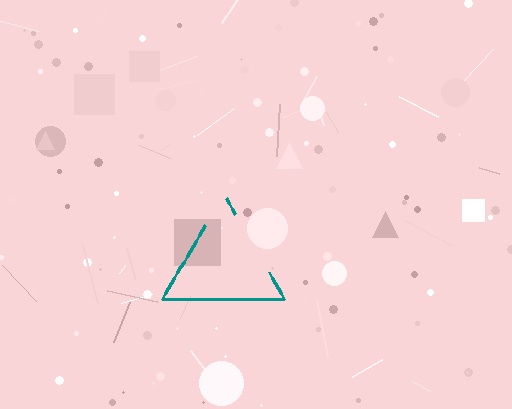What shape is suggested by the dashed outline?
The dashed outline suggests a triangle.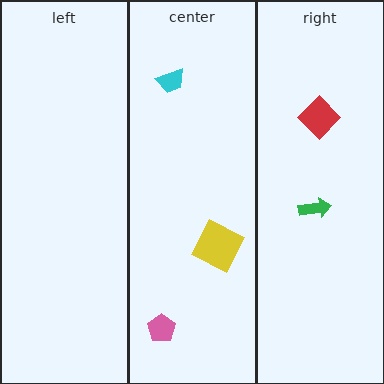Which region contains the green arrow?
The right region.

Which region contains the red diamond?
The right region.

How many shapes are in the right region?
2.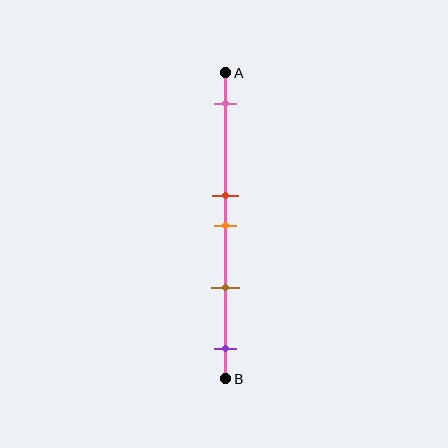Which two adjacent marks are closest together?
The red and orange marks are the closest adjacent pair.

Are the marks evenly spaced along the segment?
No, the marks are not evenly spaced.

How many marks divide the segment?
There are 5 marks dividing the segment.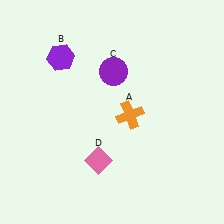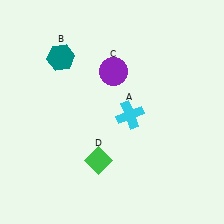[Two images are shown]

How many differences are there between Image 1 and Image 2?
There are 3 differences between the two images.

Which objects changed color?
A changed from orange to cyan. B changed from purple to teal. D changed from pink to green.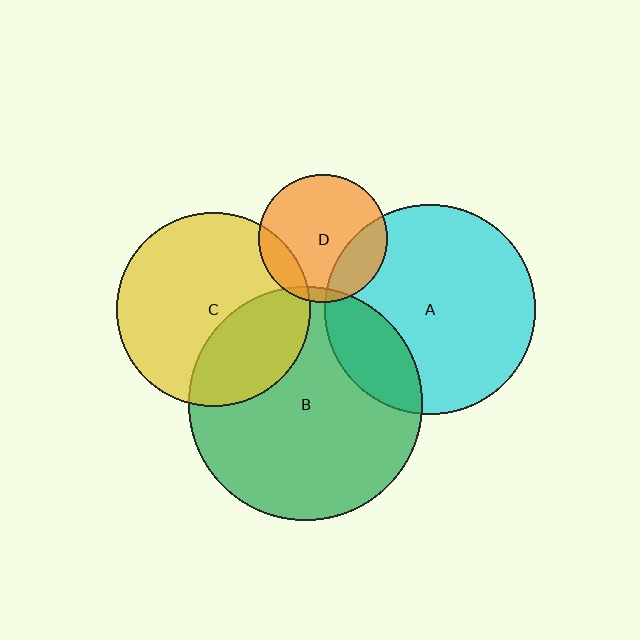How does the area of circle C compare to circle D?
Approximately 2.3 times.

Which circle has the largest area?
Circle B (green).